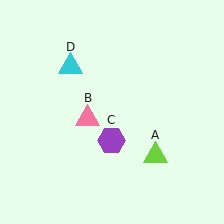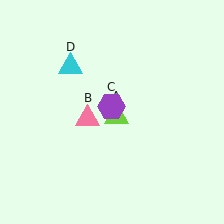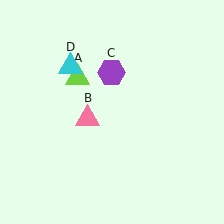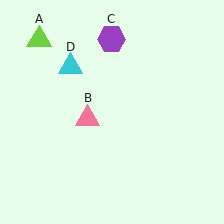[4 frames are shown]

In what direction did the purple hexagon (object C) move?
The purple hexagon (object C) moved up.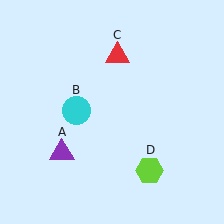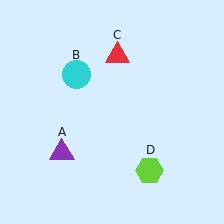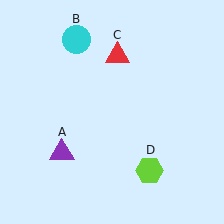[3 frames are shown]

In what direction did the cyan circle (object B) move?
The cyan circle (object B) moved up.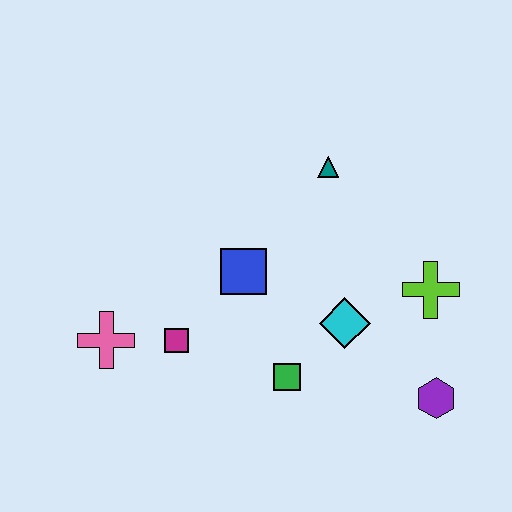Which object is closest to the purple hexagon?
The lime cross is closest to the purple hexagon.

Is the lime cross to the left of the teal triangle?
No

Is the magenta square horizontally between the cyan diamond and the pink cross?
Yes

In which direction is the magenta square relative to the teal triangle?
The magenta square is below the teal triangle.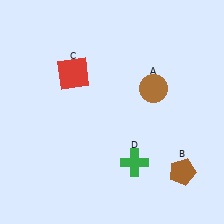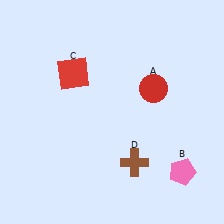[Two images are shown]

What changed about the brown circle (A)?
In Image 1, A is brown. In Image 2, it changed to red.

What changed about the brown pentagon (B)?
In Image 1, B is brown. In Image 2, it changed to pink.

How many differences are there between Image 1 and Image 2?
There are 3 differences between the two images.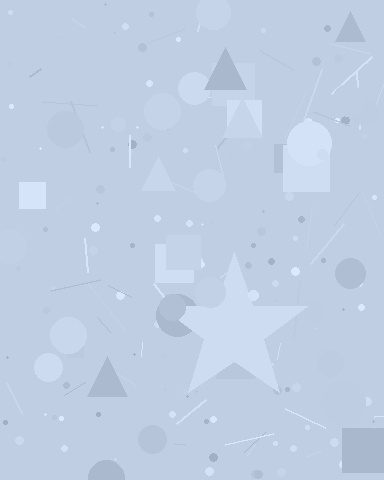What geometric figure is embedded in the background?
A star is embedded in the background.